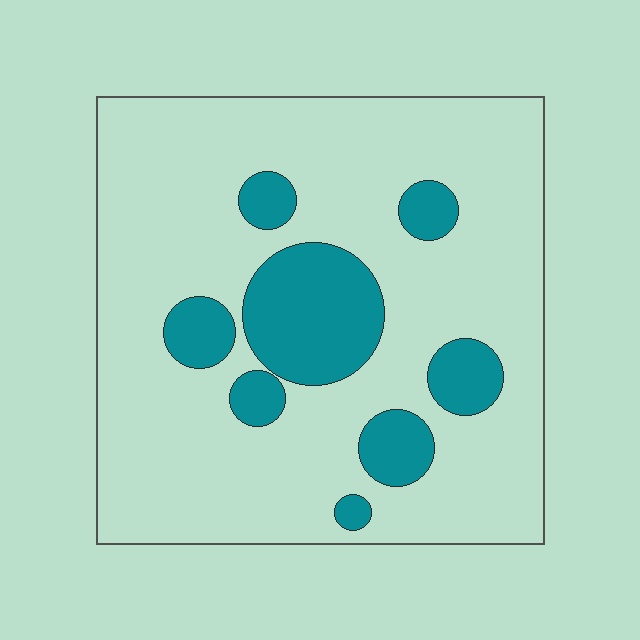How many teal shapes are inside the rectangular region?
8.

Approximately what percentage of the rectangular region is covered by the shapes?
Approximately 20%.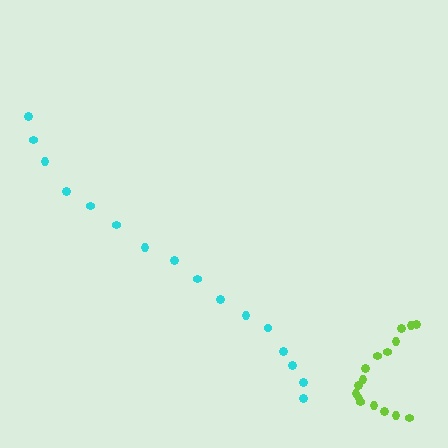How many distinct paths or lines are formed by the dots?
There are 2 distinct paths.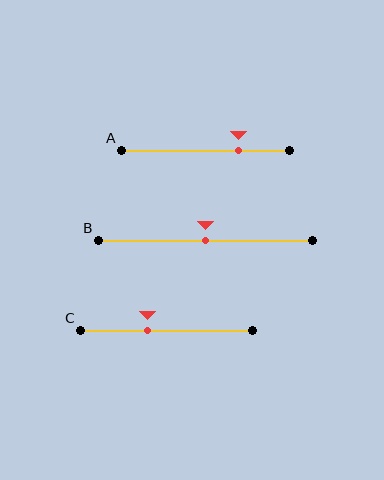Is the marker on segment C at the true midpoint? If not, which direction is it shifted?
No, the marker on segment C is shifted to the left by about 11% of the segment length.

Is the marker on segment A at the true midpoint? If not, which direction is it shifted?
No, the marker on segment A is shifted to the right by about 20% of the segment length.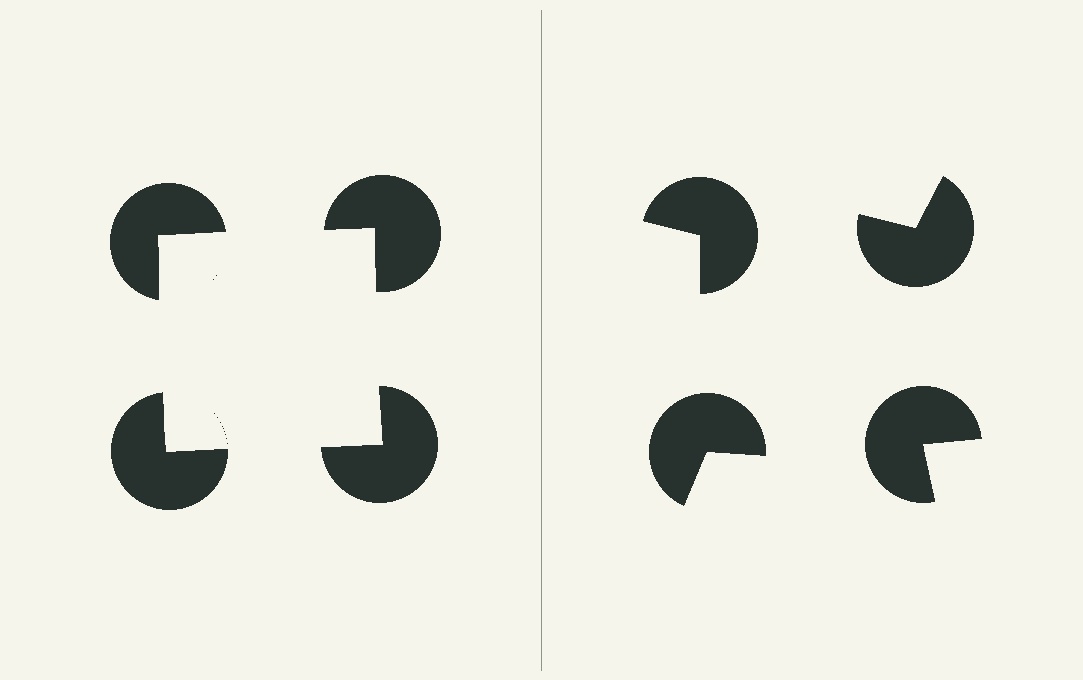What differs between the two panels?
The pac-man discs are positioned identically on both sides; only the wedge orientations differ. On the left they align to a square; on the right they are misaligned.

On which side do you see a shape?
An illusory square appears on the left side. On the right side the wedge cuts are rotated, so no coherent shape forms.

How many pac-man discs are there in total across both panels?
8 — 4 on each side.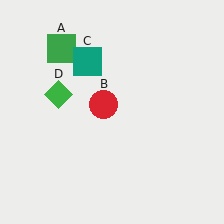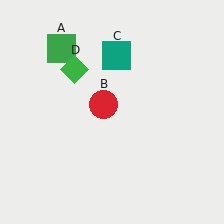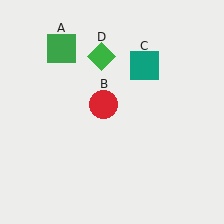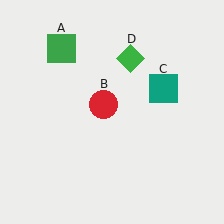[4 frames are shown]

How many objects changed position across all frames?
2 objects changed position: teal square (object C), green diamond (object D).